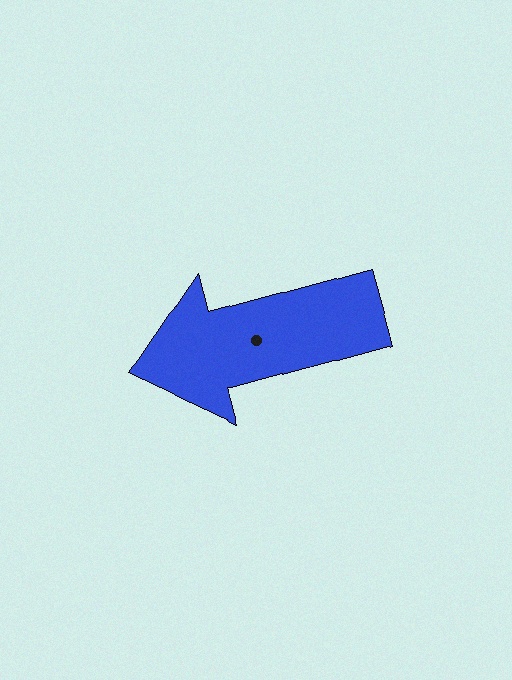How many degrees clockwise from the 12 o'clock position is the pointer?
Approximately 255 degrees.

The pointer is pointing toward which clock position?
Roughly 8 o'clock.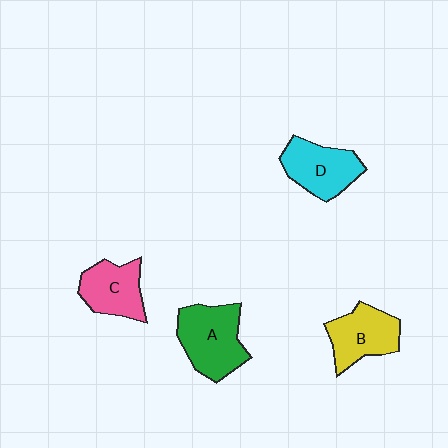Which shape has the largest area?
Shape A (green).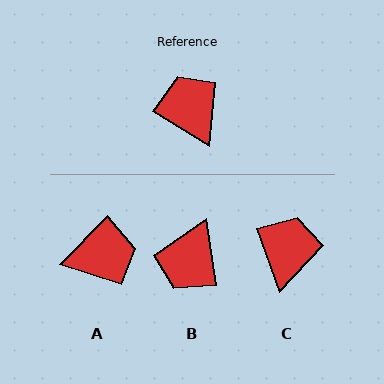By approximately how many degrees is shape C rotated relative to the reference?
Approximately 38 degrees clockwise.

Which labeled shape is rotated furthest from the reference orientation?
B, about 130 degrees away.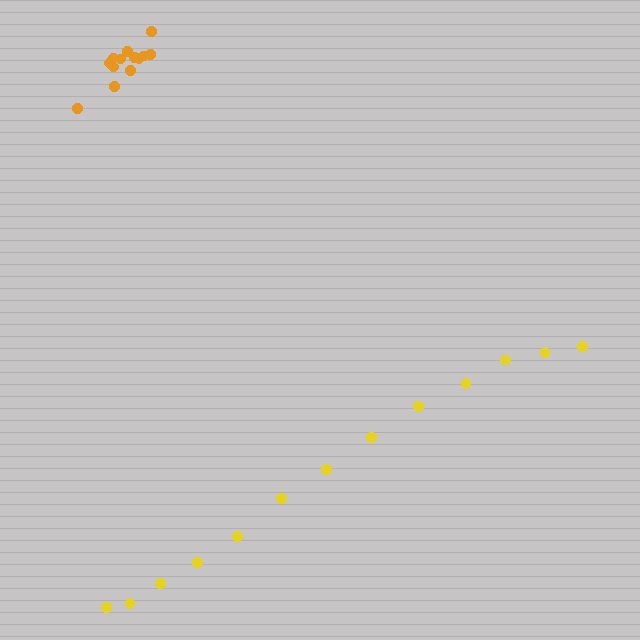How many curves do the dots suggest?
There are 2 distinct paths.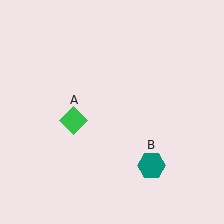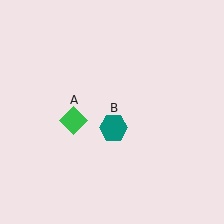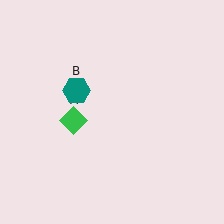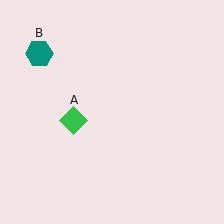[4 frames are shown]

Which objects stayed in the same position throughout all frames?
Green diamond (object A) remained stationary.